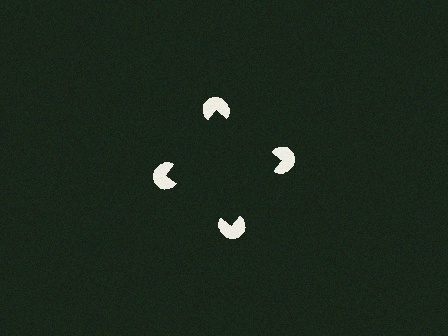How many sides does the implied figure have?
4 sides.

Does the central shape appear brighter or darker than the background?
It typically appears slightly darker than the background, even though no actual brightness change is drawn.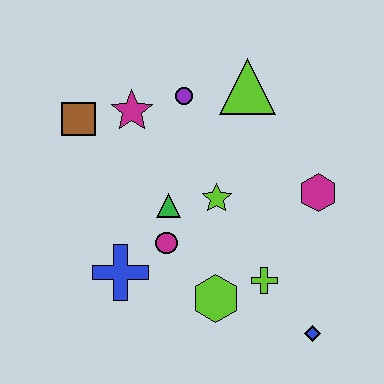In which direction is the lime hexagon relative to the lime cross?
The lime hexagon is to the left of the lime cross.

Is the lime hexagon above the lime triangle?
No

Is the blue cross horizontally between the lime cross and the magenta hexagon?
No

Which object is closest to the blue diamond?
The lime cross is closest to the blue diamond.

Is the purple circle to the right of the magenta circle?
Yes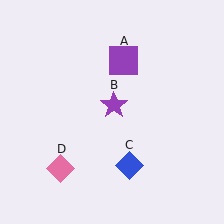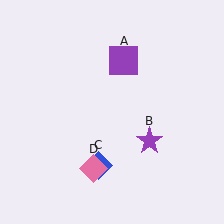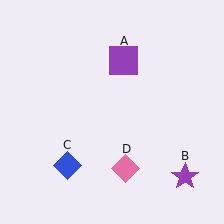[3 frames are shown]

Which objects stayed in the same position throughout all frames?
Purple square (object A) remained stationary.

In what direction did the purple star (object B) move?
The purple star (object B) moved down and to the right.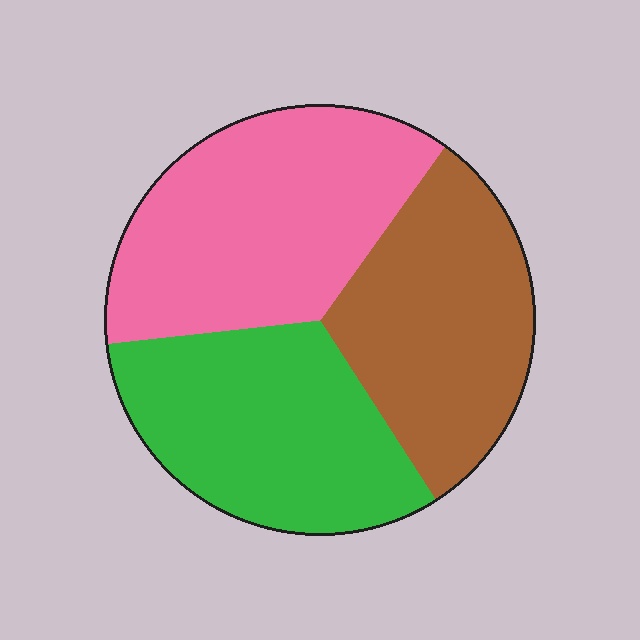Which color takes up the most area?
Pink, at roughly 35%.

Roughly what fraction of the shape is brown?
Brown covers roughly 30% of the shape.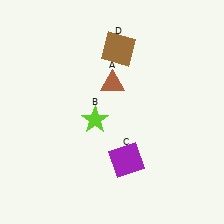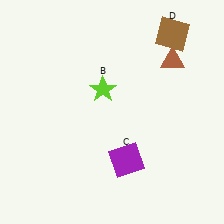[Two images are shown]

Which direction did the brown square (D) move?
The brown square (D) moved right.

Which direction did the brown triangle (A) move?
The brown triangle (A) moved right.